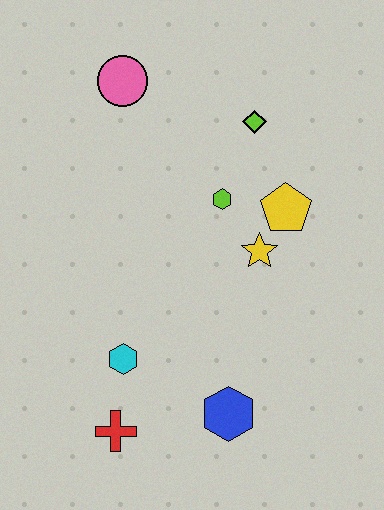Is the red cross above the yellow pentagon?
No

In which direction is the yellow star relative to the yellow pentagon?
The yellow star is below the yellow pentagon.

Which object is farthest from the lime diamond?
The red cross is farthest from the lime diamond.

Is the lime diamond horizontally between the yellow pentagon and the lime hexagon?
Yes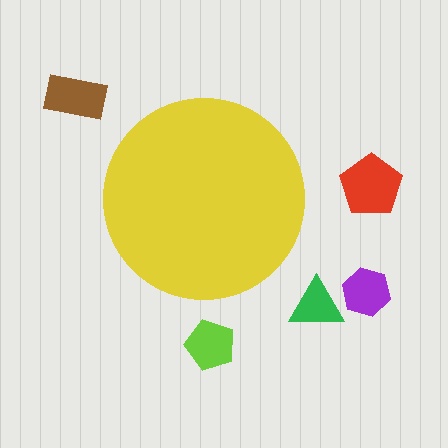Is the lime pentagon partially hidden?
No, the lime pentagon is fully visible.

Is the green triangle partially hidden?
No, the green triangle is fully visible.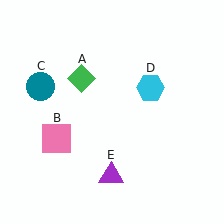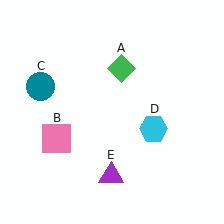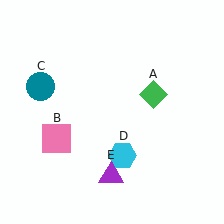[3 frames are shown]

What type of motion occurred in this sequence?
The green diamond (object A), cyan hexagon (object D) rotated clockwise around the center of the scene.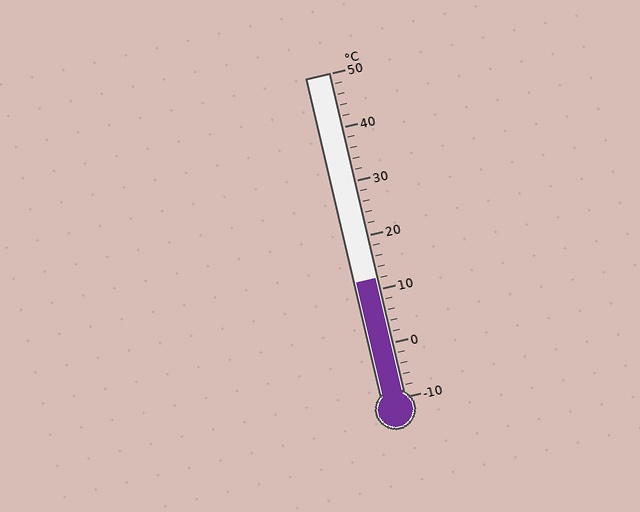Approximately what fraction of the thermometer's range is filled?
The thermometer is filled to approximately 35% of its range.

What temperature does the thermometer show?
The thermometer shows approximately 12°C.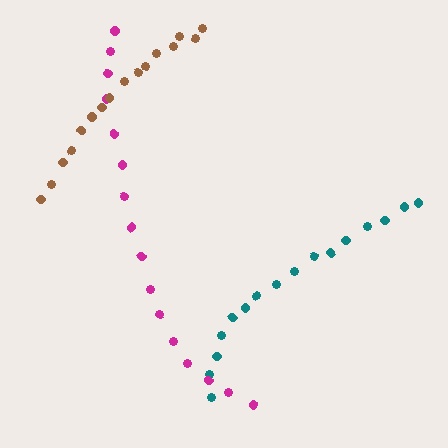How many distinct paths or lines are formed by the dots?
There are 3 distinct paths.